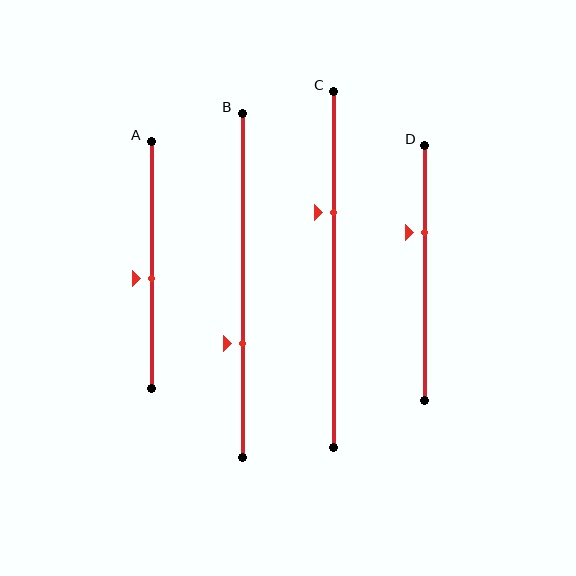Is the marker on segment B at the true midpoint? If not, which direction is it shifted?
No, the marker on segment B is shifted downward by about 17% of the segment length.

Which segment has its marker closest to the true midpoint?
Segment A has its marker closest to the true midpoint.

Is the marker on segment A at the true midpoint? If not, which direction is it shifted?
No, the marker on segment A is shifted downward by about 5% of the segment length.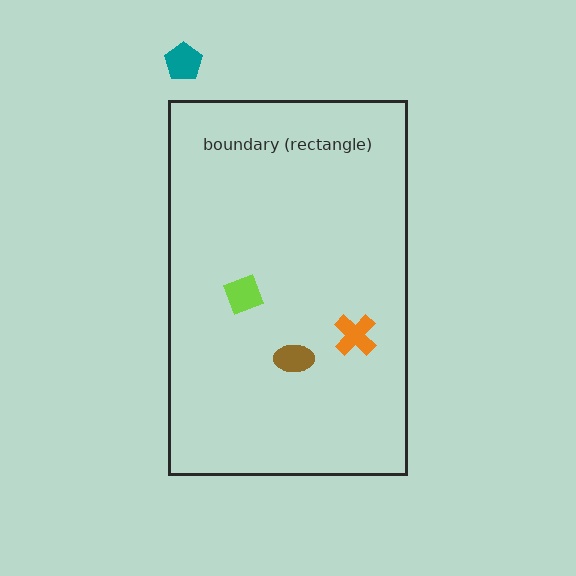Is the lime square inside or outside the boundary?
Inside.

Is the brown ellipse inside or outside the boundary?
Inside.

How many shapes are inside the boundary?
3 inside, 1 outside.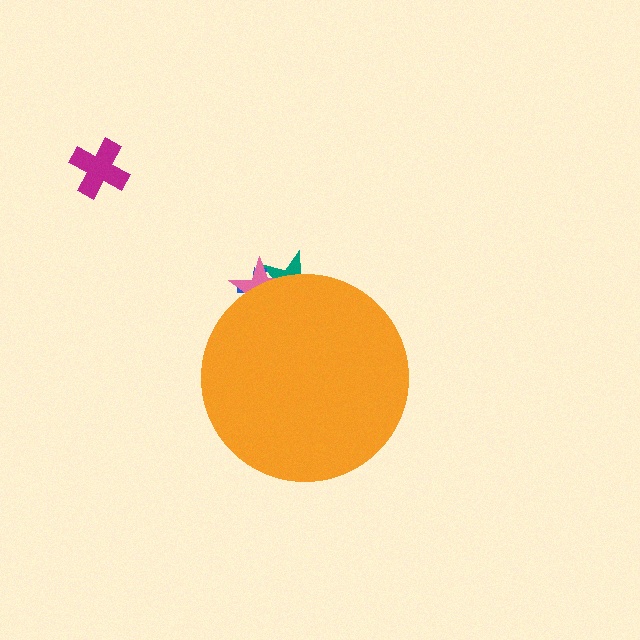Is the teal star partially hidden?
Yes, the teal star is partially hidden behind the orange circle.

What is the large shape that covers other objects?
An orange circle.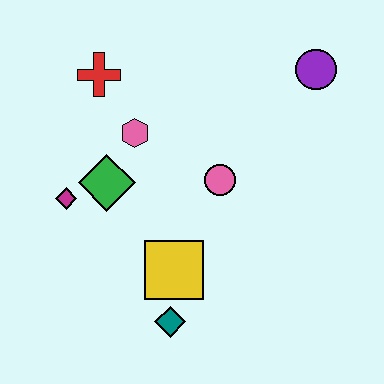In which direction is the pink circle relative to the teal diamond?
The pink circle is above the teal diamond.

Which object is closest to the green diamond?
The magenta diamond is closest to the green diamond.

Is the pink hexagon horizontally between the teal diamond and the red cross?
Yes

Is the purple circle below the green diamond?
No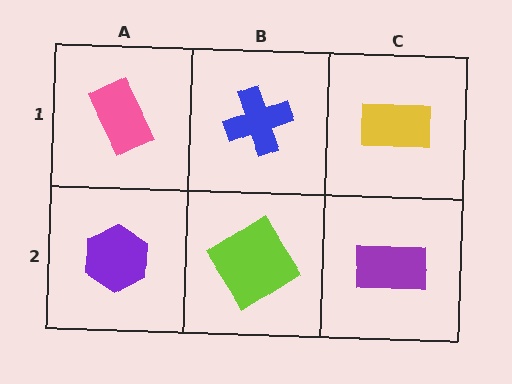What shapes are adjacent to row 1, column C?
A purple rectangle (row 2, column C), a blue cross (row 1, column B).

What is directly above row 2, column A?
A pink rectangle.